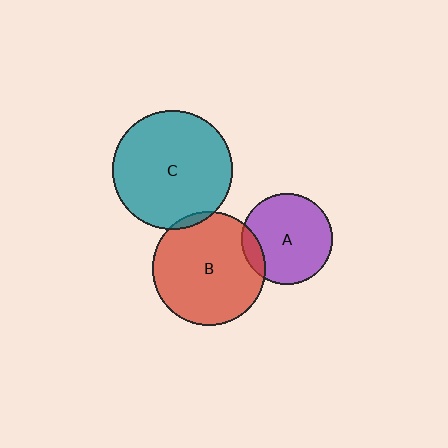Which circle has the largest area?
Circle C (teal).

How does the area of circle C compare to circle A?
Approximately 1.7 times.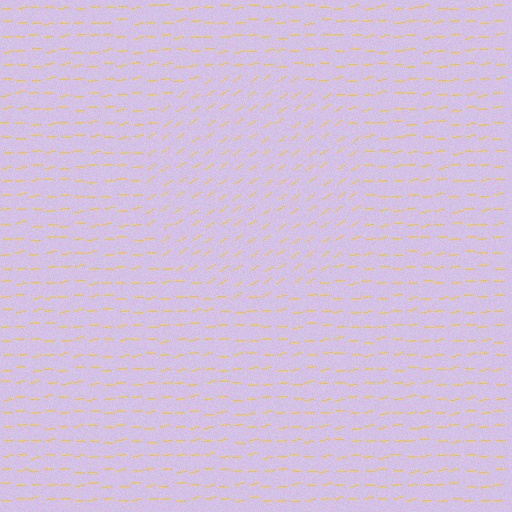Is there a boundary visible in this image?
Yes, there is a texture boundary formed by a change in line orientation.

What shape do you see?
I see a circle.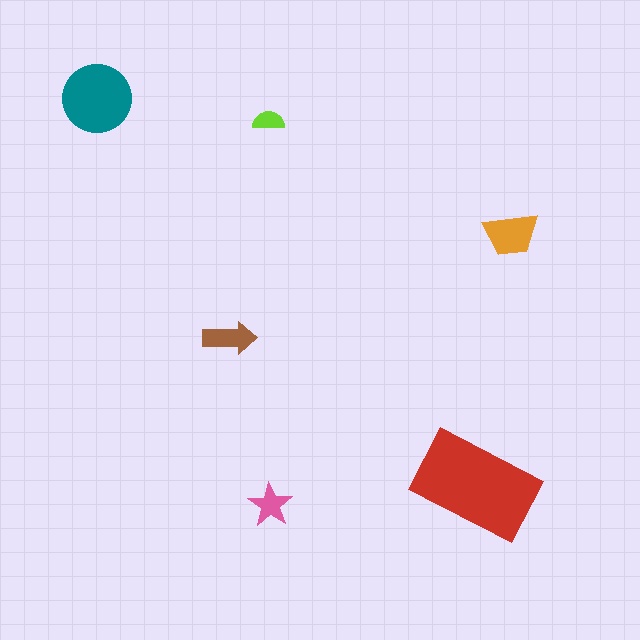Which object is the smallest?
The lime semicircle.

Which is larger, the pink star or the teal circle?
The teal circle.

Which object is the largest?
The red rectangle.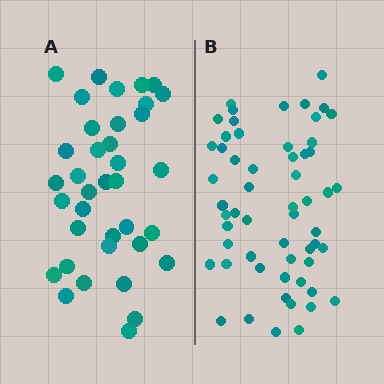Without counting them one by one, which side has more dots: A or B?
Region B (the right region) has more dots.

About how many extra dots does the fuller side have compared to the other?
Region B has approximately 20 more dots than region A.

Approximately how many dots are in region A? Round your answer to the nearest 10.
About 40 dots. (The exact count is 37, which rounds to 40.)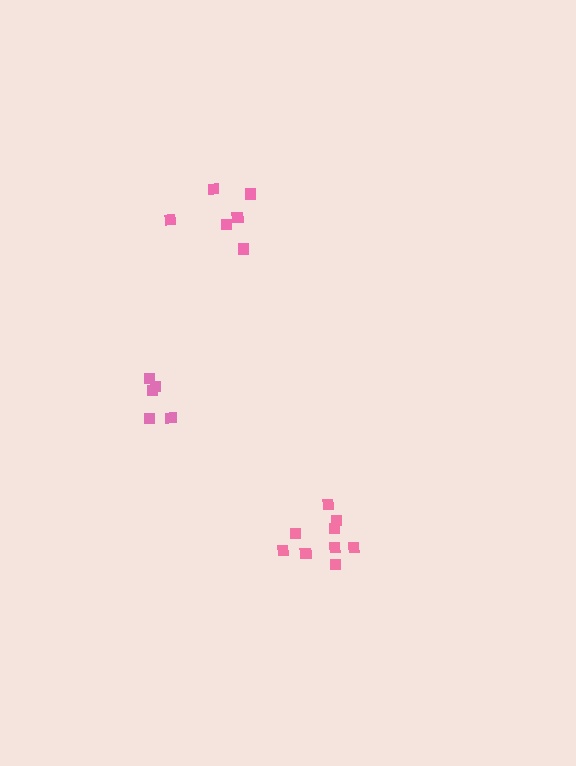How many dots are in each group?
Group 1: 9 dots, Group 2: 5 dots, Group 3: 6 dots (20 total).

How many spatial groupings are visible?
There are 3 spatial groupings.